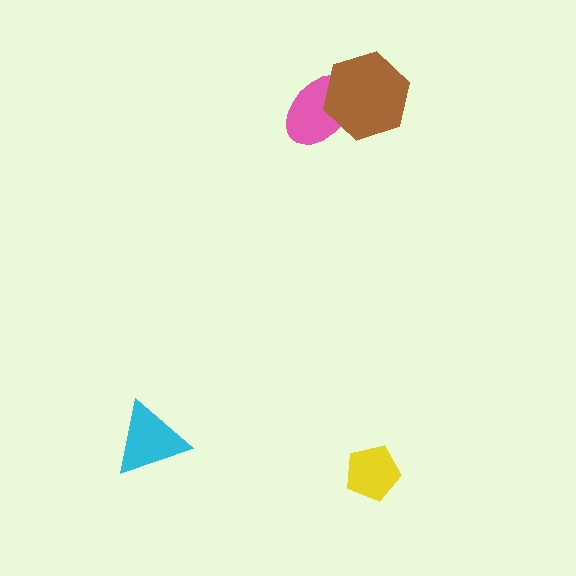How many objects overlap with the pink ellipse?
1 object overlaps with the pink ellipse.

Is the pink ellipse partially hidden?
Yes, it is partially covered by another shape.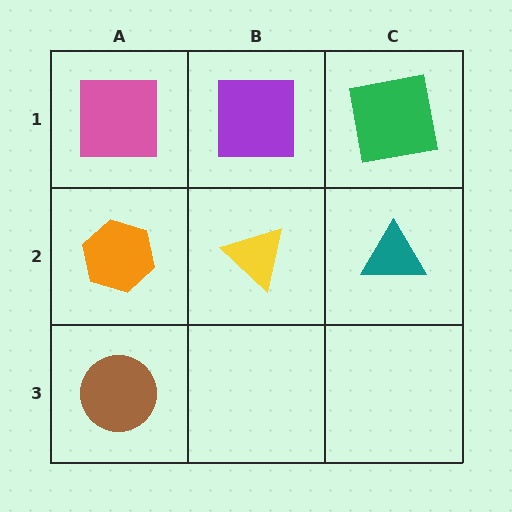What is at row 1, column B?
A purple square.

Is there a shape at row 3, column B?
No, that cell is empty.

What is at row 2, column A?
An orange hexagon.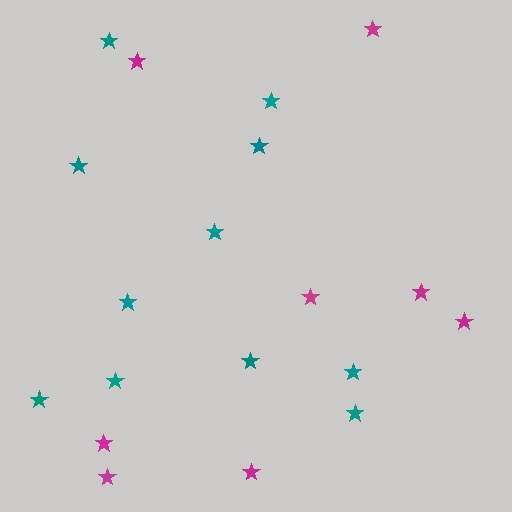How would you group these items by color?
There are 2 groups: one group of magenta stars (8) and one group of teal stars (11).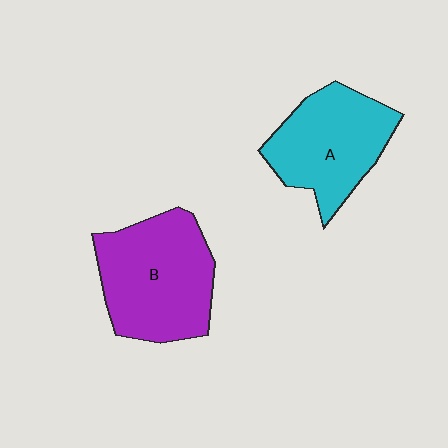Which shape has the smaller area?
Shape A (cyan).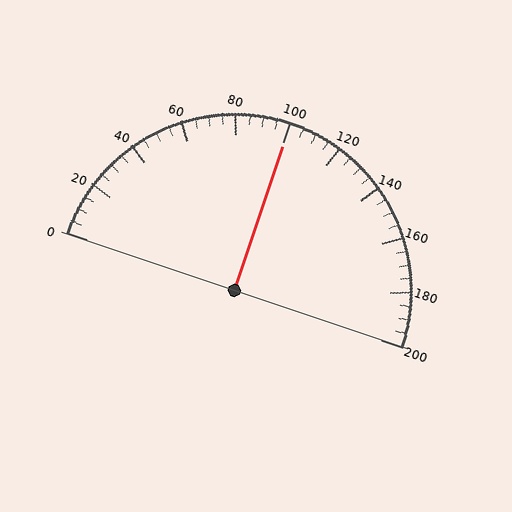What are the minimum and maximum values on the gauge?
The gauge ranges from 0 to 200.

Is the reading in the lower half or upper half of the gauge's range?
The reading is in the upper half of the range (0 to 200).